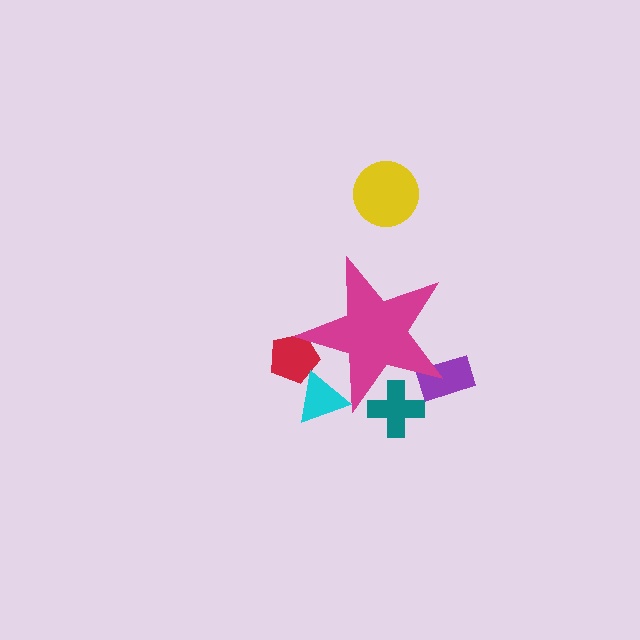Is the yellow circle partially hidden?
No, the yellow circle is fully visible.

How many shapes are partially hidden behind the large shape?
4 shapes are partially hidden.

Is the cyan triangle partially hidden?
Yes, the cyan triangle is partially hidden behind the magenta star.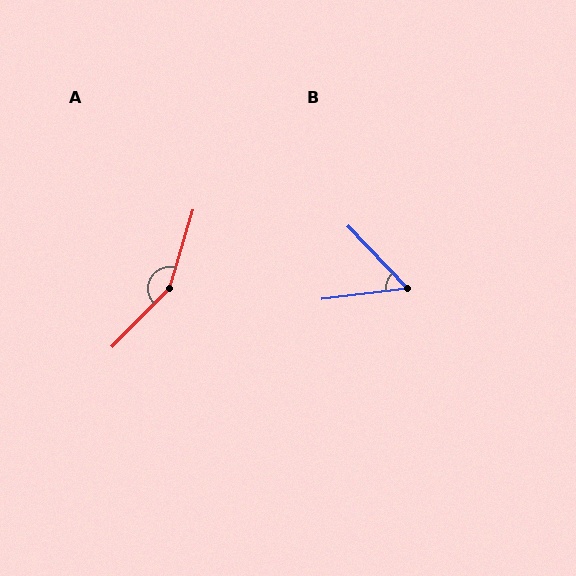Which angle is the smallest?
B, at approximately 53 degrees.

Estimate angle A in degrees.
Approximately 152 degrees.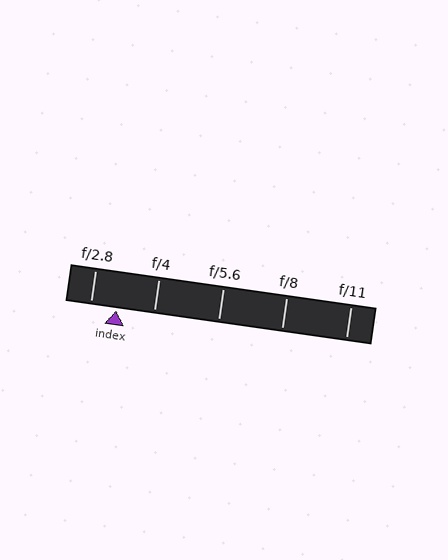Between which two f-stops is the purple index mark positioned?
The index mark is between f/2.8 and f/4.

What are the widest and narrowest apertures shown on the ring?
The widest aperture shown is f/2.8 and the narrowest is f/11.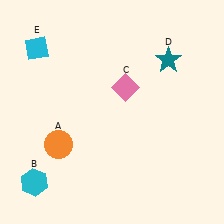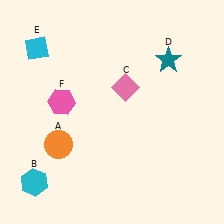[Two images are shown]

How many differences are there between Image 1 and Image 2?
There is 1 difference between the two images.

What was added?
A pink hexagon (F) was added in Image 2.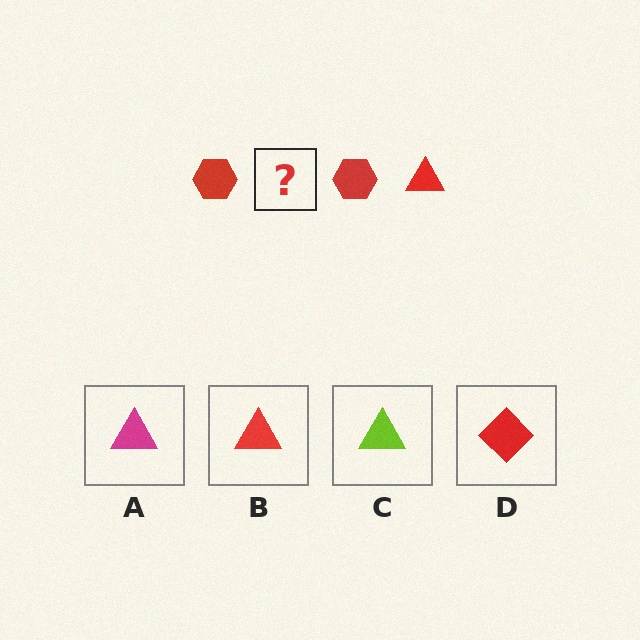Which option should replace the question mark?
Option B.